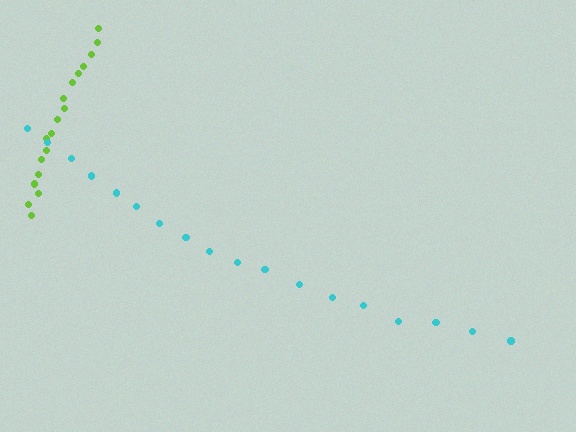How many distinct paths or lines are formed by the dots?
There are 2 distinct paths.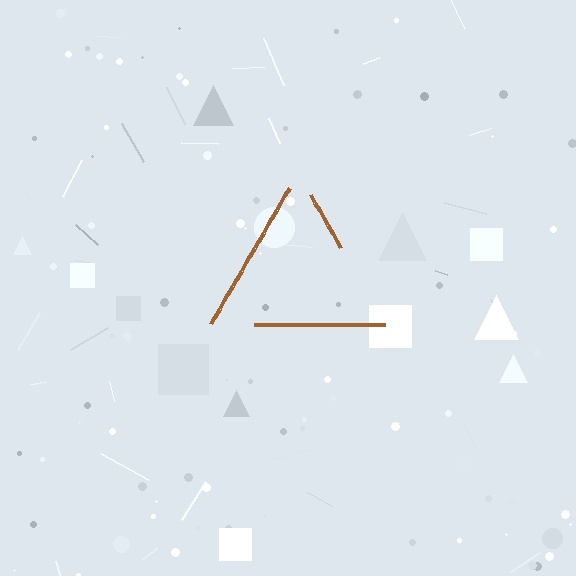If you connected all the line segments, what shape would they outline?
They would outline a triangle.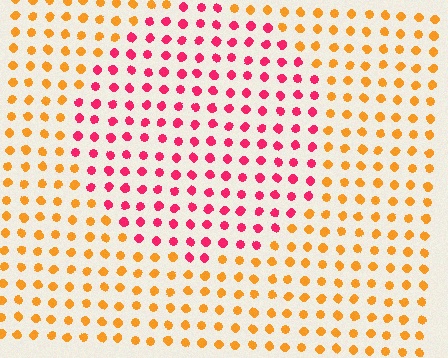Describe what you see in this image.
The image is filled with small orange elements in a uniform arrangement. A circle-shaped region is visible where the elements are tinted to a slightly different hue, forming a subtle color boundary.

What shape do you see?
I see a circle.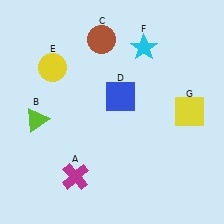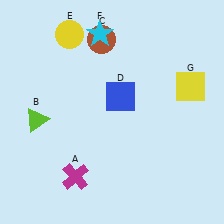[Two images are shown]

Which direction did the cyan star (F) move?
The cyan star (F) moved left.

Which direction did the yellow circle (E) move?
The yellow circle (E) moved up.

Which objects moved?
The objects that moved are: the yellow circle (E), the cyan star (F), the yellow square (G).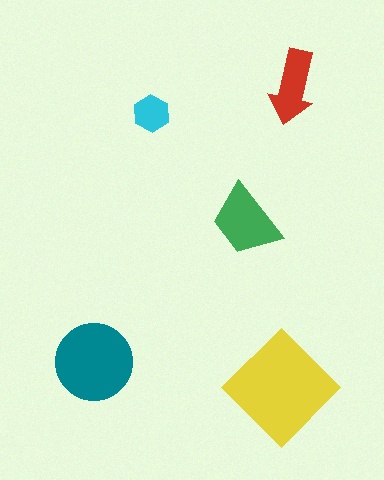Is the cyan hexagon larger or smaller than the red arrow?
Smaller.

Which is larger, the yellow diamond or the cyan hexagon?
The yellow diamond.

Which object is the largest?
The yellow diamond.